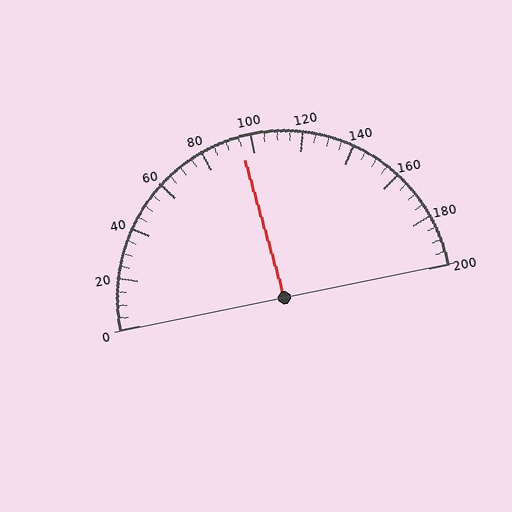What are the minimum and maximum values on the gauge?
The gauge ranges from 0 to 200.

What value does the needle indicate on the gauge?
The needle indicates approximately 95.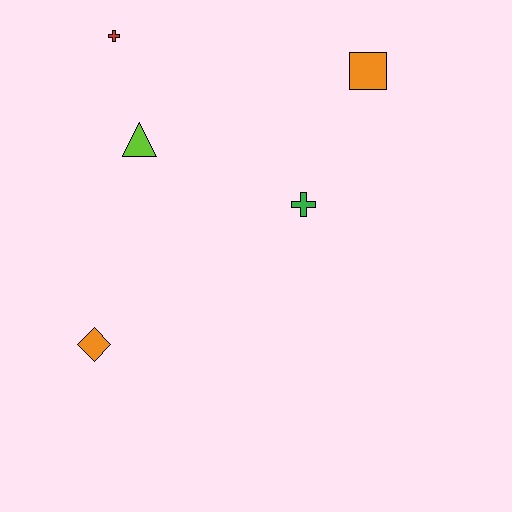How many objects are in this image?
There are 5 objects.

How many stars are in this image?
There are no stars.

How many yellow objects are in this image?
There are no yellow objects.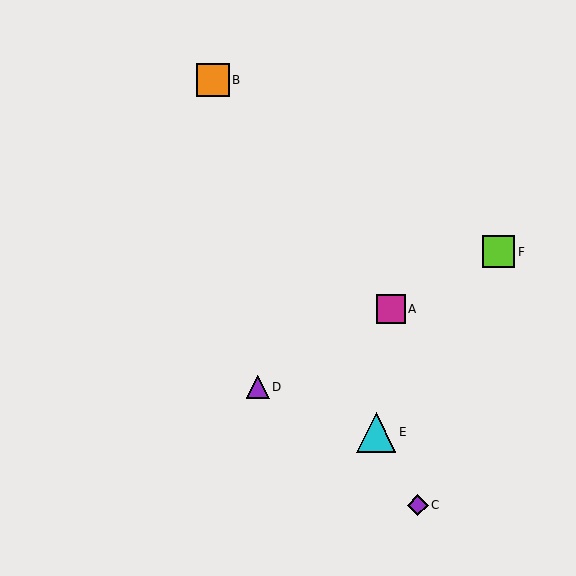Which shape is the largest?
The cyan triangle (labeled E) is the largest.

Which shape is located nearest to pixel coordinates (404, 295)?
The magenta square (labeled A) at (391, 309) is nearest to that location.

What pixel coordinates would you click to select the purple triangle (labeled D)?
Click at (258, 387) to select the purple triangle D.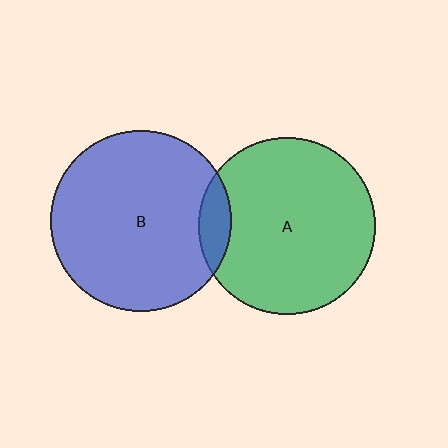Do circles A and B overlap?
Yes.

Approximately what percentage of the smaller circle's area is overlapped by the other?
Approximately 10%.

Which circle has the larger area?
Circle B (blue).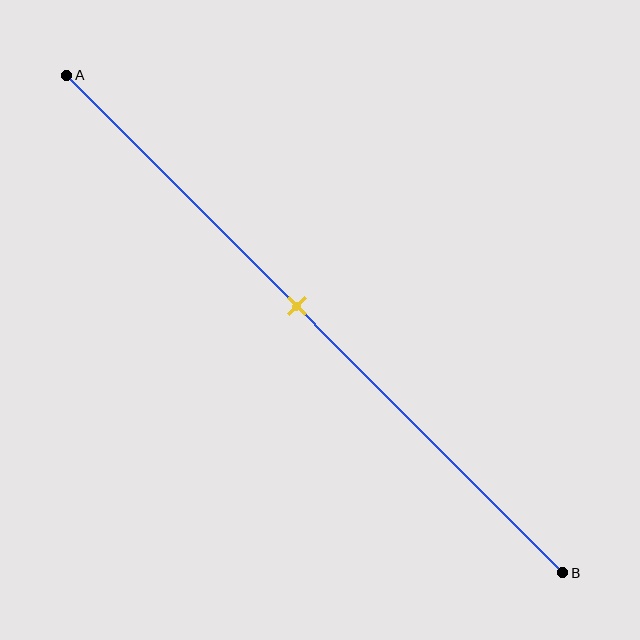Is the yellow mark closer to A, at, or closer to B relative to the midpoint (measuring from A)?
The yellow mark is closer to point A than the midpoint of segment AB.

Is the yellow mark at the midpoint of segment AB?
No, the mark is at about 45% from A, not at the 50% midpoint.